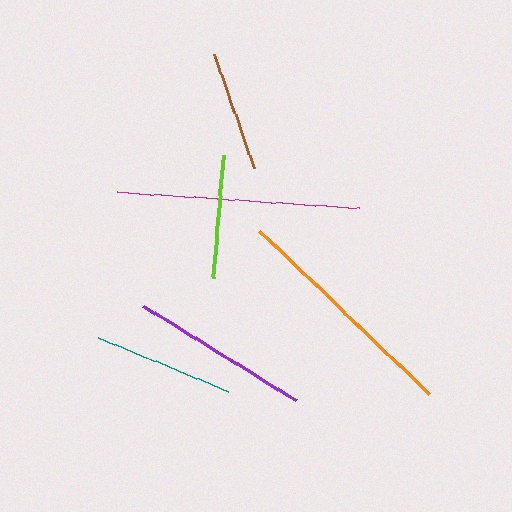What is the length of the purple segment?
The purple segment is approximately 179 pixels long.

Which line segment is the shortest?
The brown line is the shortest at approximately 120 pixels.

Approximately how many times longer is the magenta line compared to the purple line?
The magenta line is approximately 1.3 times the length of the purple line.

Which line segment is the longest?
The magenta line is the longest at approximately 242 pixels.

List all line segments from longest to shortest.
From longest to shortest: magenta, orange, purple, teal, lime, brown.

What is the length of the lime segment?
The lime segment is approximately 124 pixels long.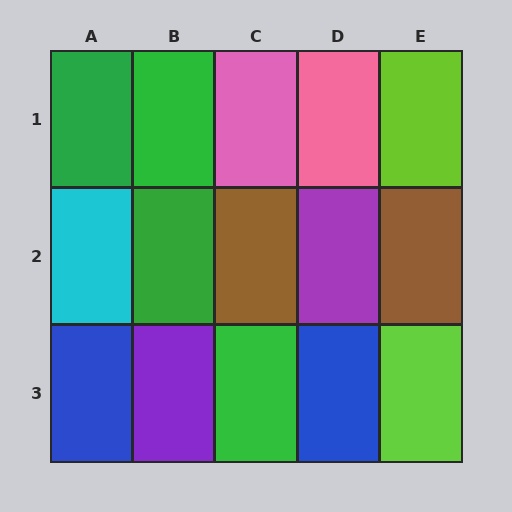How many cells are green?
4 cells are green.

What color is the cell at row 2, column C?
Brown.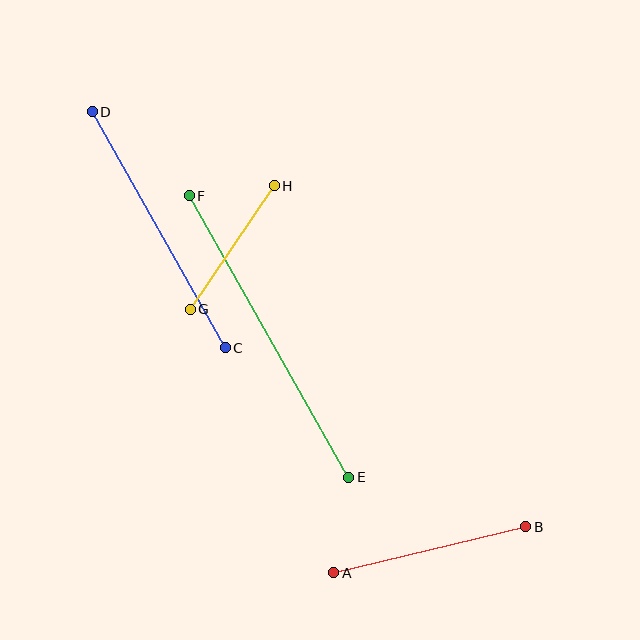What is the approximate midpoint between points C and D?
The midpoint is at approximately (159, 230) pixels.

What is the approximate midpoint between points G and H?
The midpoint is at approximately (232, 248) pixels.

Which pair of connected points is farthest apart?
Points E and F are farthest apart.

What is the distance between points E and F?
The distance is approximately 323 pixels.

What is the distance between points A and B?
The distance is approximately 197 pixels.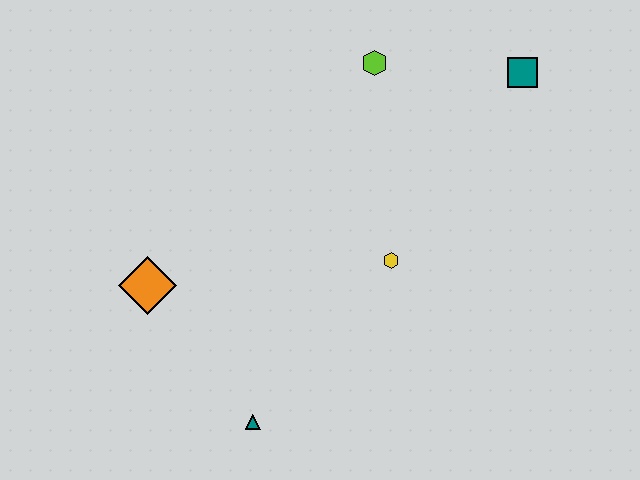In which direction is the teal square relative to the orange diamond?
The teal square is to the right of the orange diamond.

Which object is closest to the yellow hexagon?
The lime hexagon is closest to the yellow hexagon.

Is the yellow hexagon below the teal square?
Yes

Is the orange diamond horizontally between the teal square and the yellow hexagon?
No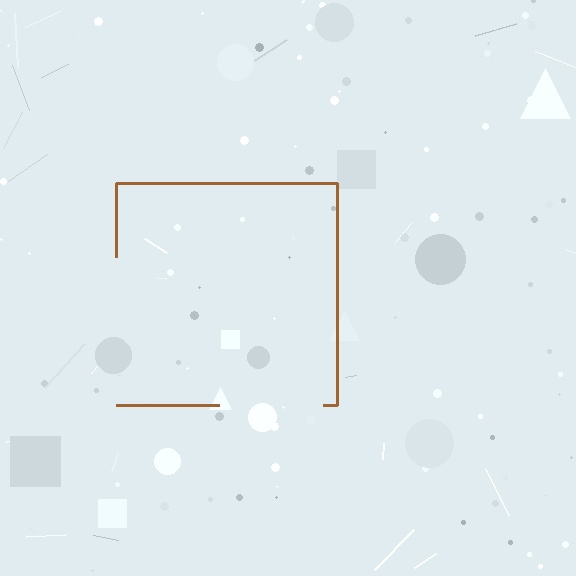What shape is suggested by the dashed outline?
The dashed outline suggests a square.